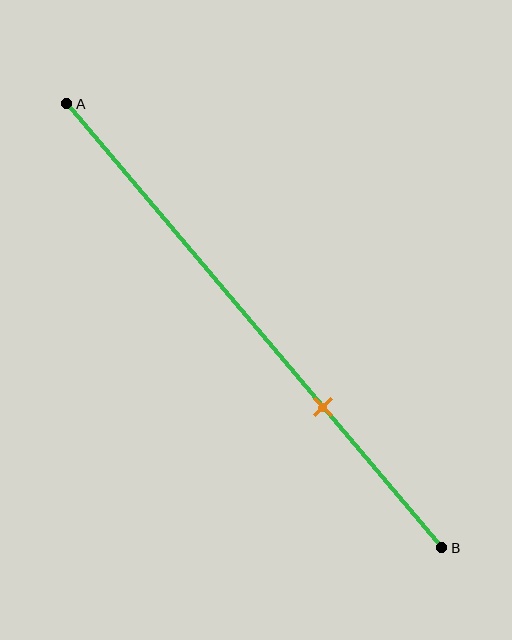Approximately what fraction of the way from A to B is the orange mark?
The orange mark is approximately 70% of the way from A to B.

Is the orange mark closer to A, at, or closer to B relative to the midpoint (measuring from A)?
The orange mark is closer to point B than the midpoint of segment AB.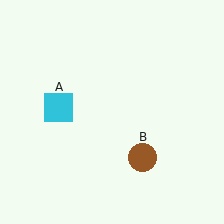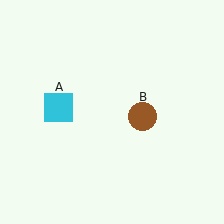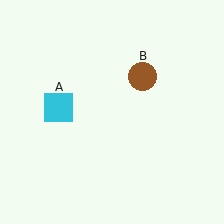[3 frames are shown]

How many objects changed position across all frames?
1 object changed position: brown circle (object B).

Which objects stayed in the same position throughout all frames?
Cyan square (object A) remained stationary.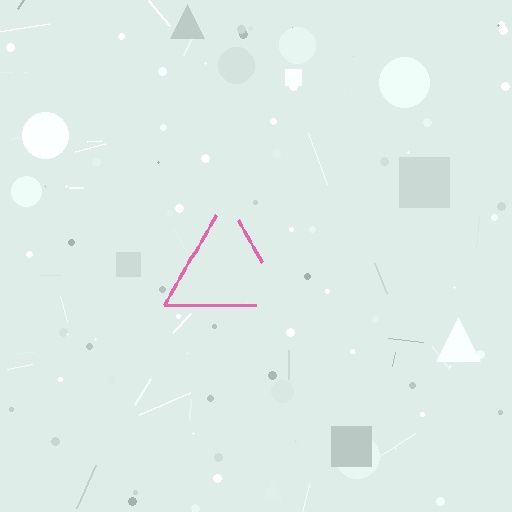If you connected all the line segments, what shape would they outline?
They would outline a triangle.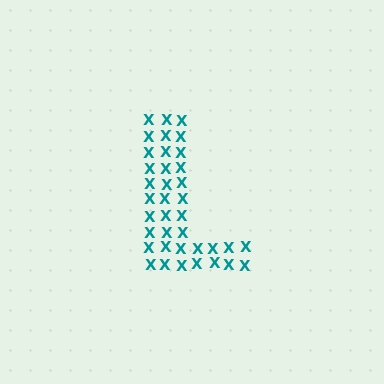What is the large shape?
The large shape is the letter L.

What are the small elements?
The small elements are letter X's.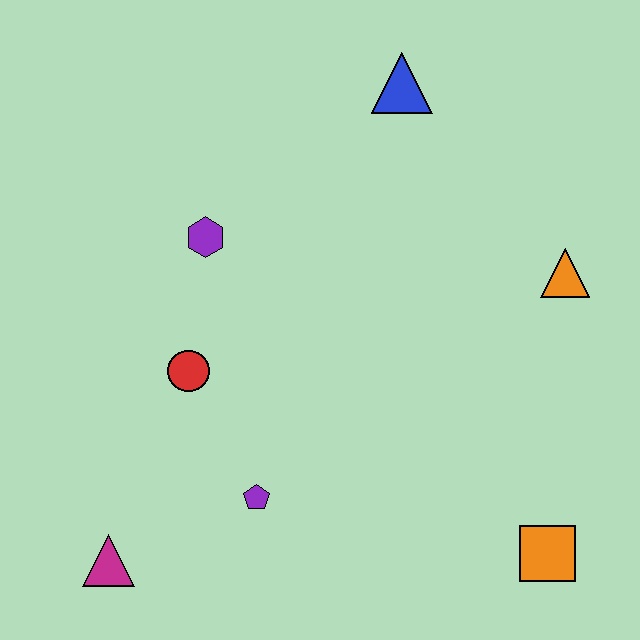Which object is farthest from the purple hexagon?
The orange square is farthest from the purple hexagon.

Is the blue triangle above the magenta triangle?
Yes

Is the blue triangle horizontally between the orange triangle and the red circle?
Yes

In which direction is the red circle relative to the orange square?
The red circle is to the left of the orange square.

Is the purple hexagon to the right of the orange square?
No